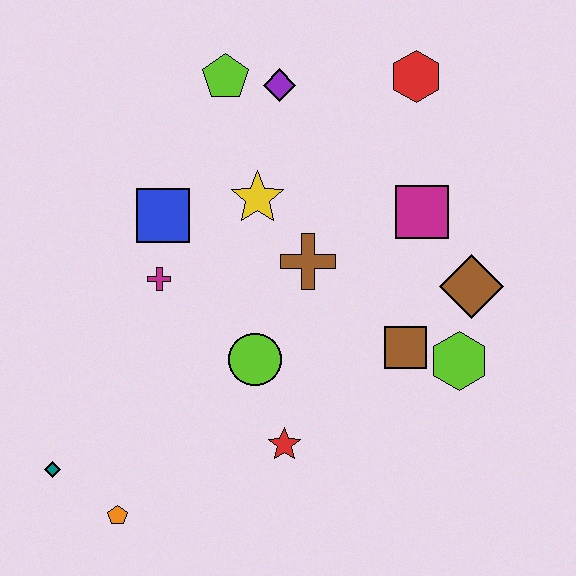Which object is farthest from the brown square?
The teal diamond is farthest from the brown square.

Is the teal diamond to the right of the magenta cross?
No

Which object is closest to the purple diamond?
The lime pentagon is closest to the purple diamond.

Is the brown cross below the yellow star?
Yes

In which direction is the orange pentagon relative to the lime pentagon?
The orange pentagon is below the lime pentagon.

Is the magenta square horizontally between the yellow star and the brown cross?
No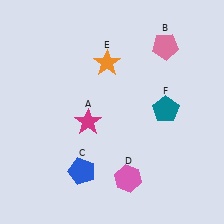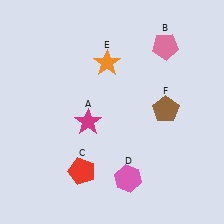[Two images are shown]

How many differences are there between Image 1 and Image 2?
There are 2 differences between the two images.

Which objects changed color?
C changed from blue to red. F changed from teal to brown.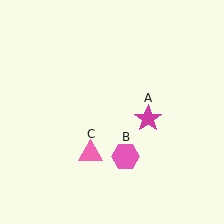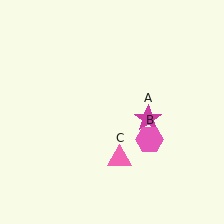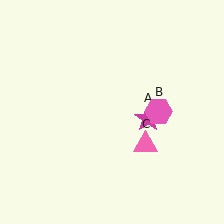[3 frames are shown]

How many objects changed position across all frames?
2 objects changed position: pink hexagon (object B), pink triangle (object C).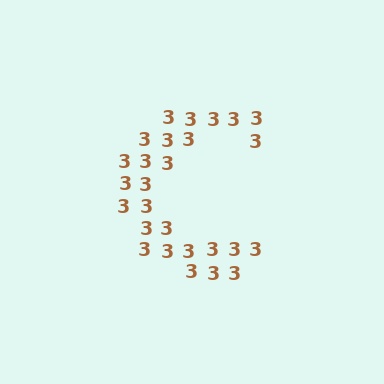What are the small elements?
The small elements are digit 3's.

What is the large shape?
The large shape is the letter C.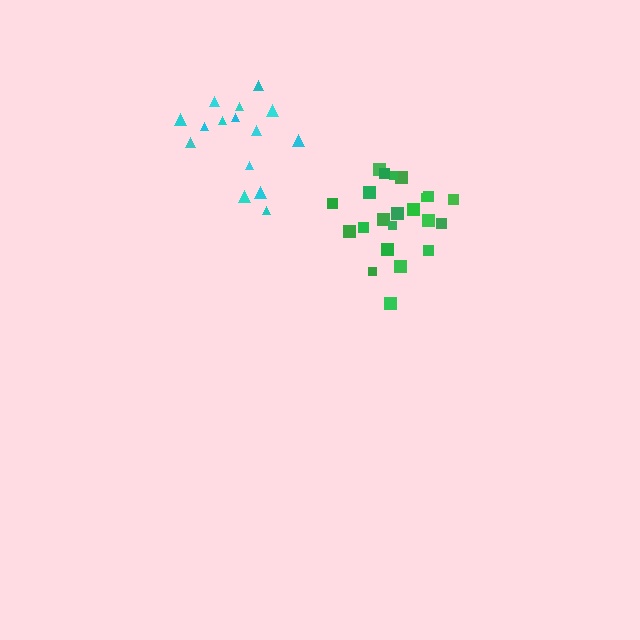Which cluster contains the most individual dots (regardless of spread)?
Green (22).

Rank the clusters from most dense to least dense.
green, cyan.